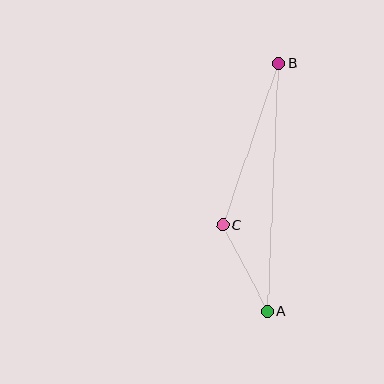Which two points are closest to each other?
Points A and C are closest to each other.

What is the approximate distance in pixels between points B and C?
The distance between B and C is approximately 171 pixels.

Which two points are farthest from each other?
Points A and B are farthest from each other.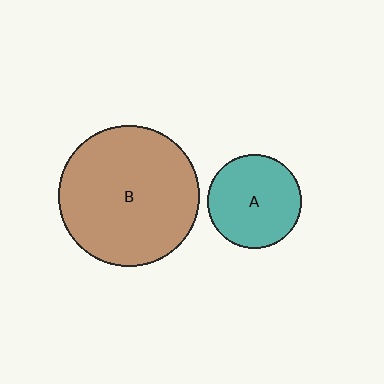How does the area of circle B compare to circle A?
Approximately 2.3 times.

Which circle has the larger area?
Circle B (brown).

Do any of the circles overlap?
No, none of the circles overlap.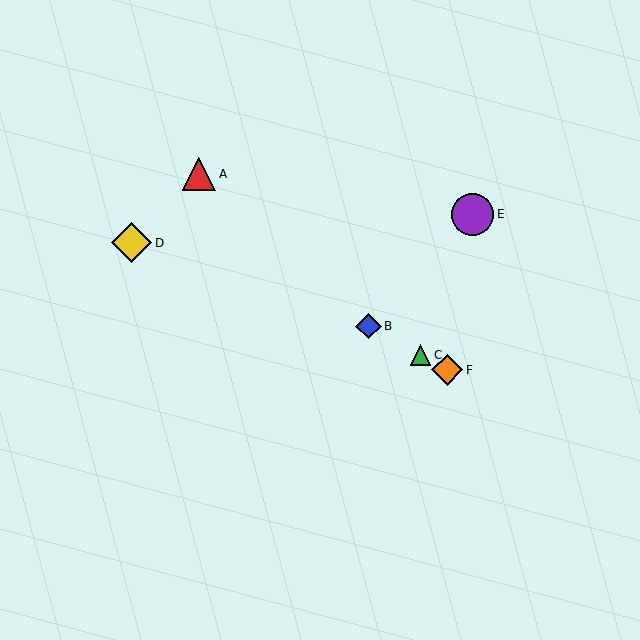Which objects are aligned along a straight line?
Objects B, C, F are aligned along a straight line.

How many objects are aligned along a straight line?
3 objects (B, C, F) are aligned along a straight line.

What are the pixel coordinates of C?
Object C is at (420, 355).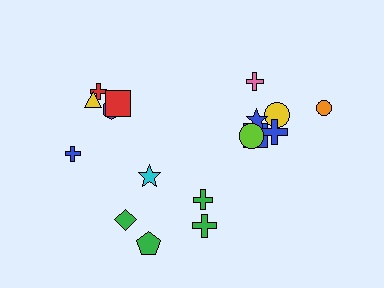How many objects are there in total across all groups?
There are 17 objects.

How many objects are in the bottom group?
There are 5 objects.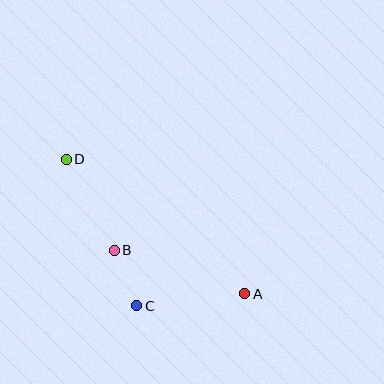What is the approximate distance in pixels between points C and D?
The distance between C and D is approximately 163 pixels.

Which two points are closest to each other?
Points B and C are closest to each other.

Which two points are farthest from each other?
Points A and D are farthest from each other.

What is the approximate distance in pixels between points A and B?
The distance between A and B is approximately 137 pixels.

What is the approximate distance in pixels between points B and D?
The distance between B and D is approximately 103 pixels.